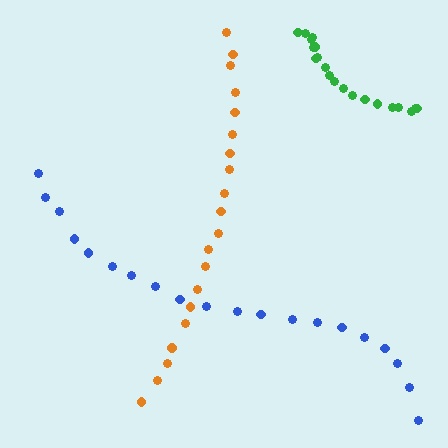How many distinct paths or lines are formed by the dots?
There are 3 distinct paths.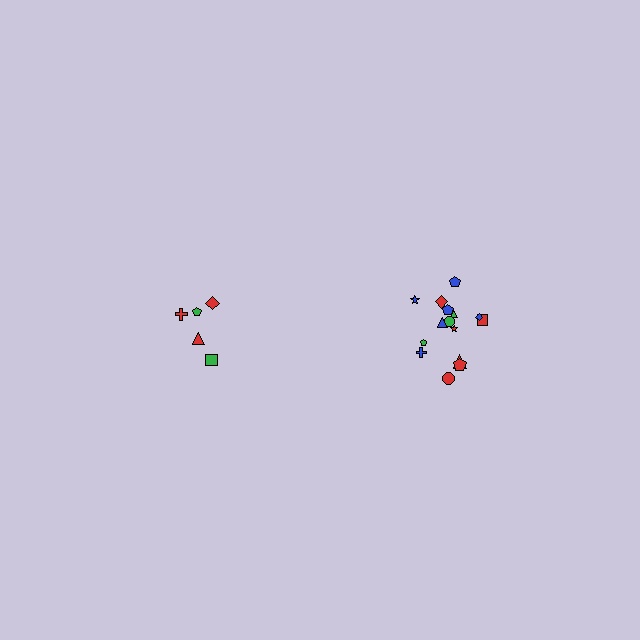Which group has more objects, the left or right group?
The right group.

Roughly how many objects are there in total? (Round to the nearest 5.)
Roughly 20 objects in total.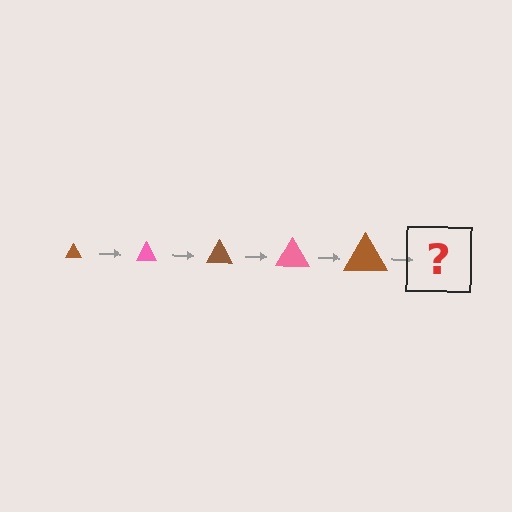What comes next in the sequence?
The next element should be a pink triangle, larger than the previous one.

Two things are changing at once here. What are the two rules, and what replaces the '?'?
The two rules are that the triangle grows larger each step and the color cycles through brown and pink. The '?' should be a pink triangle, larger than the previous one.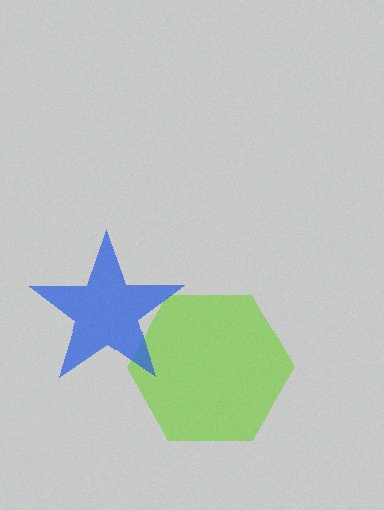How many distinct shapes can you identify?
There are 2 distinct shapes: a lime hexagon, a blue star.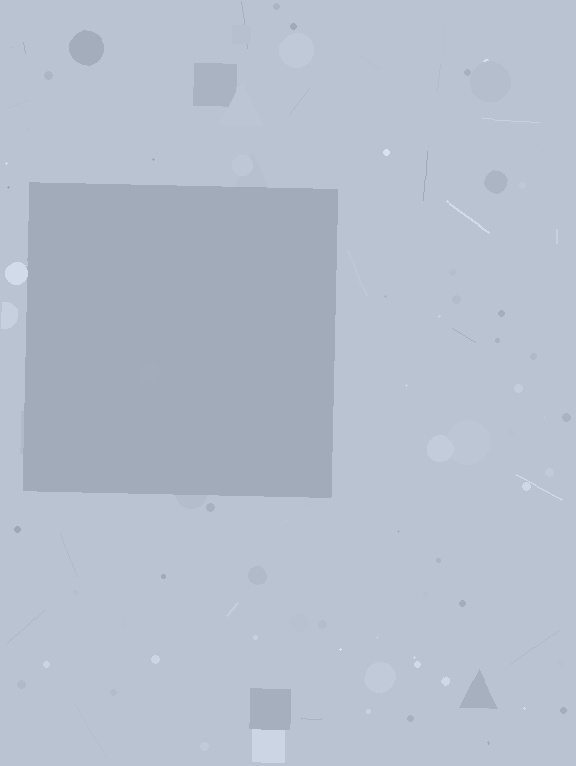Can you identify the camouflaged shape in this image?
The camouflaged shape is a square.